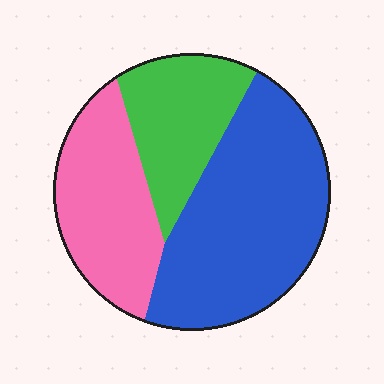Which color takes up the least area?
Green, at roughly 25%.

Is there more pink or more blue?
Blue.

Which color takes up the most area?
Blue, at roughly 50%.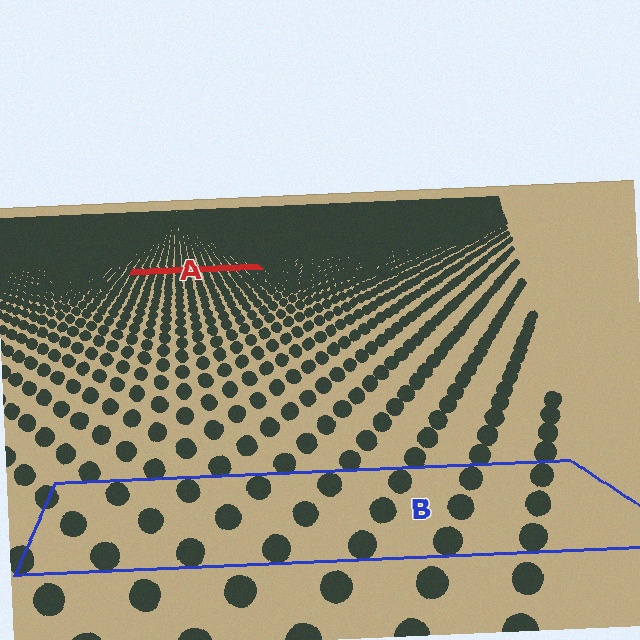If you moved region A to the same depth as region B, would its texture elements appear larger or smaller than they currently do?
They would appear larger. At a closer depth, the same texture elements are projected at a bigger on-screen size.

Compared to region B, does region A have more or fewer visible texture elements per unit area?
Region A has more texture elements per unit area — they are packed more densely because it is farther away.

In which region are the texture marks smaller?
The texture marks are smaller in region A, because it is farther away.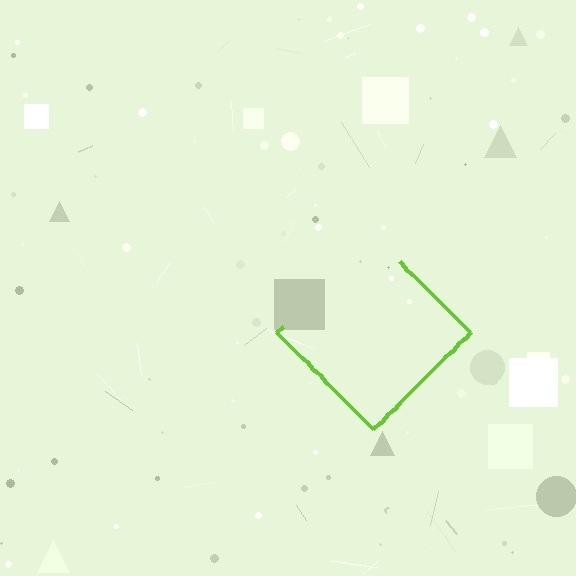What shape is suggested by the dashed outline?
The dashed outline suggests a diamond.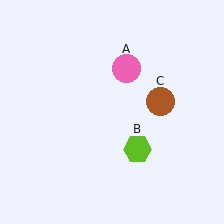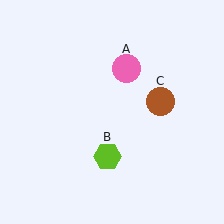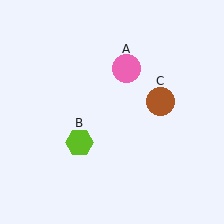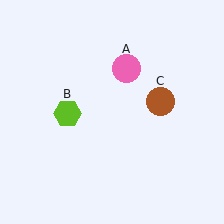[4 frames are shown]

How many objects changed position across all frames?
1 object changed position: lime hexagon (object B).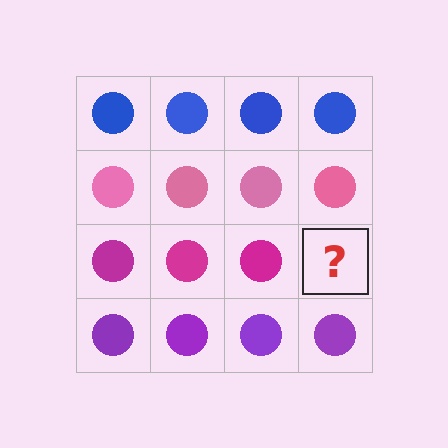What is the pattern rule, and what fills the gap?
The rule is that each row has a consistent color. The gap should be filled with a magenta circle.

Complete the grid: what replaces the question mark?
The question mark should be replaced with a magenta circle.